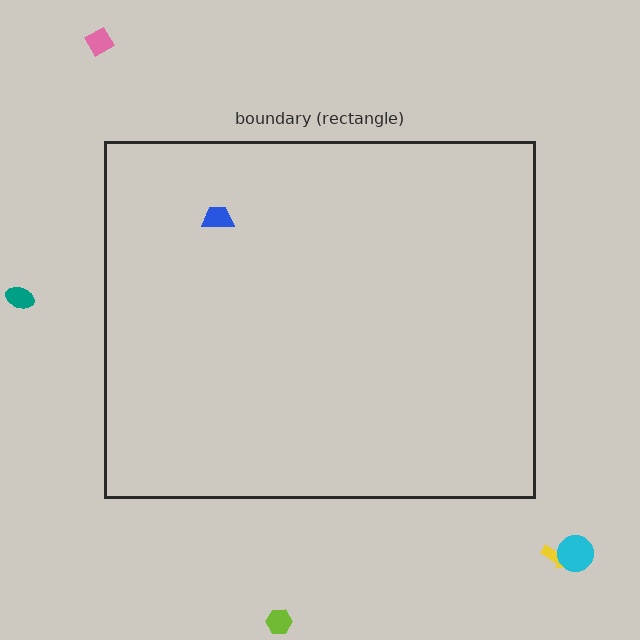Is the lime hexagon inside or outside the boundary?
Outside.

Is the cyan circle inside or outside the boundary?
Outside.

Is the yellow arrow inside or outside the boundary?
Outside.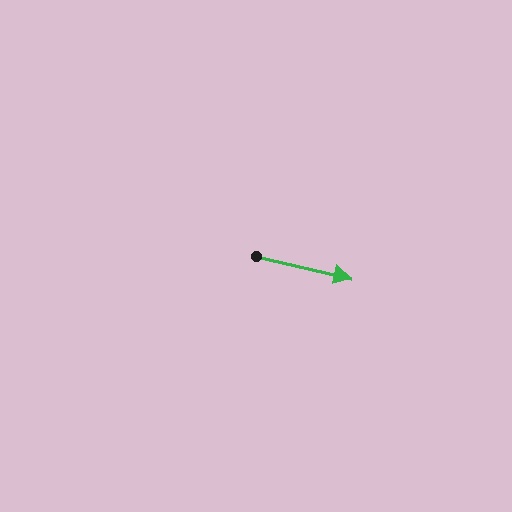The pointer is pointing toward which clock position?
Roughly 3 o'clock.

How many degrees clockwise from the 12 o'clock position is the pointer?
Approximately 103 degrees.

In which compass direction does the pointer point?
East.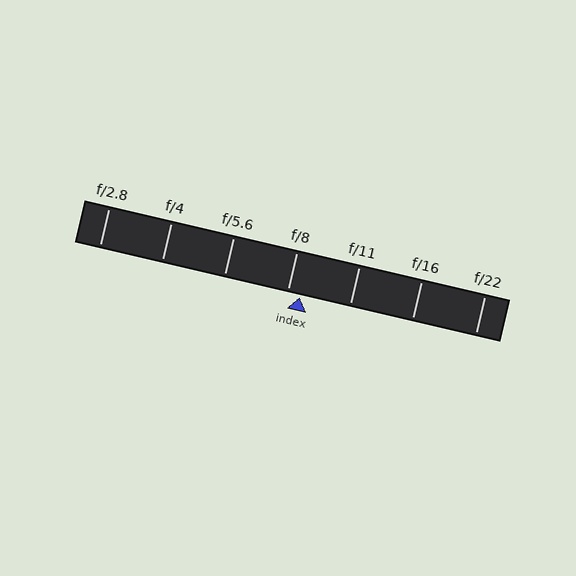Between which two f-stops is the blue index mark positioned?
The index mark is between f/8 and f/11.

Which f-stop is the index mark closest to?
The index mark is closest to f/8.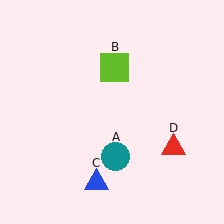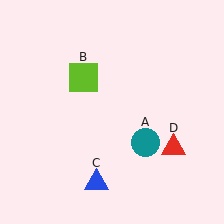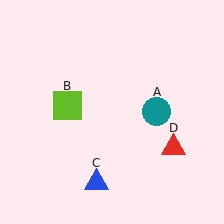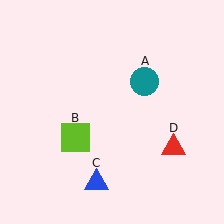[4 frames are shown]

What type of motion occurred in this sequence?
The teal circle (object A), lime square (object B) rotated counterclockwise around the center of the scene.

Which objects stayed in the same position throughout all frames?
Blue triangle (object C) and red triangle (object D) remained stationary.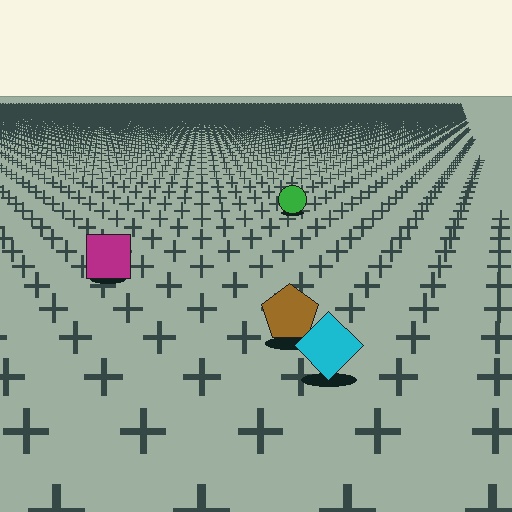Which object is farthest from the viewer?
The green circle is farthest from the viewer. It appears smaller and the ground texture around it is denser.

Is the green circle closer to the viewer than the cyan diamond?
No. The cyan diamond is closer — you can tell from the texture gradient: the ground texture is coarser near it.